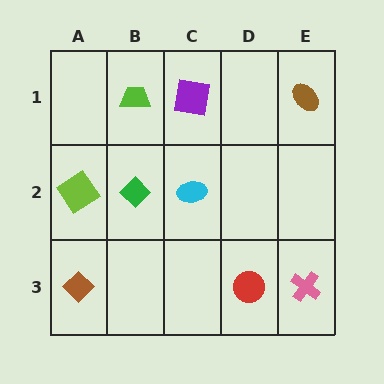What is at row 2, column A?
A lime diamond.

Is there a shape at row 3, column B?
No, that cell is empty.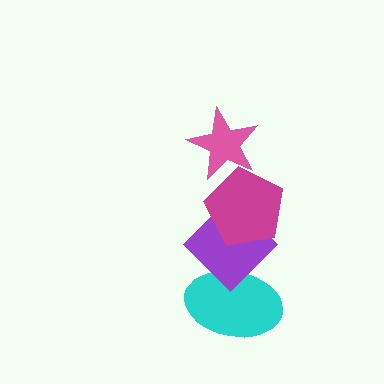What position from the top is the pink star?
The pink star is 1st from the top.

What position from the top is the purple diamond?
The purple diamond is 3rd from the top.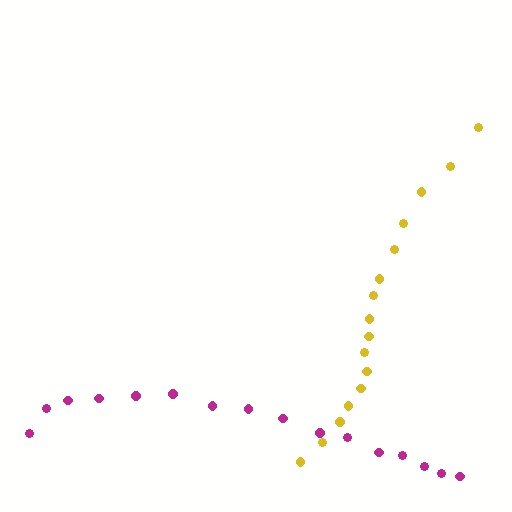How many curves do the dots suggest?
There are 2 distinct paths.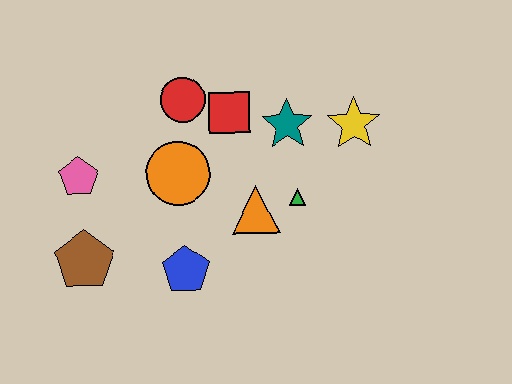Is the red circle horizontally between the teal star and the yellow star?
No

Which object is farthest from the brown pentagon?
The yellow star is farthest from the brown pentagon.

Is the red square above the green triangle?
Yes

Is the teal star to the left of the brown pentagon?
No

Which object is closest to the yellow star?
The teal star is closest to the yellow star.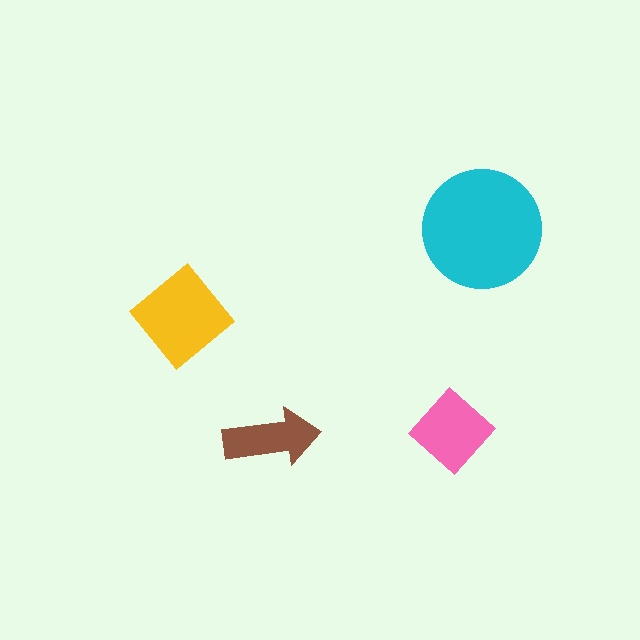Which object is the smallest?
The brown arrow.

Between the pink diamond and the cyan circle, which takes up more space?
The cyan circle.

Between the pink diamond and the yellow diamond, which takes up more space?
The yellow diamond.